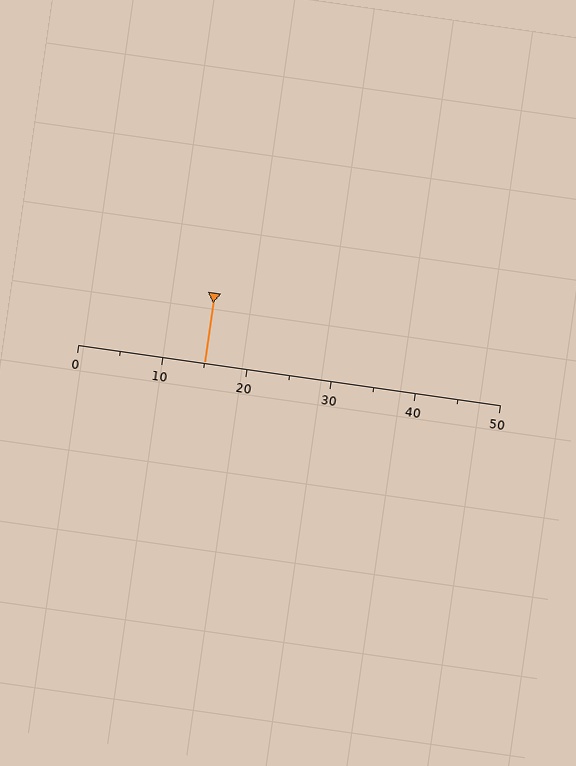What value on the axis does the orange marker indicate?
The marker indicates approximately 15.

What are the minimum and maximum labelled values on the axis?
The axis runs from 0 to 50.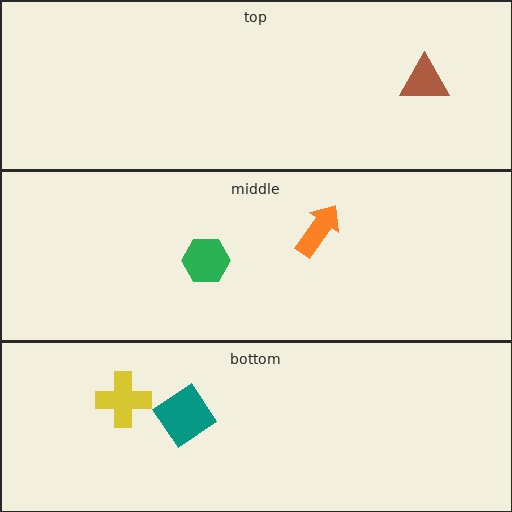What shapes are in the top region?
The brown triangle.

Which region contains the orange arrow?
The middle region.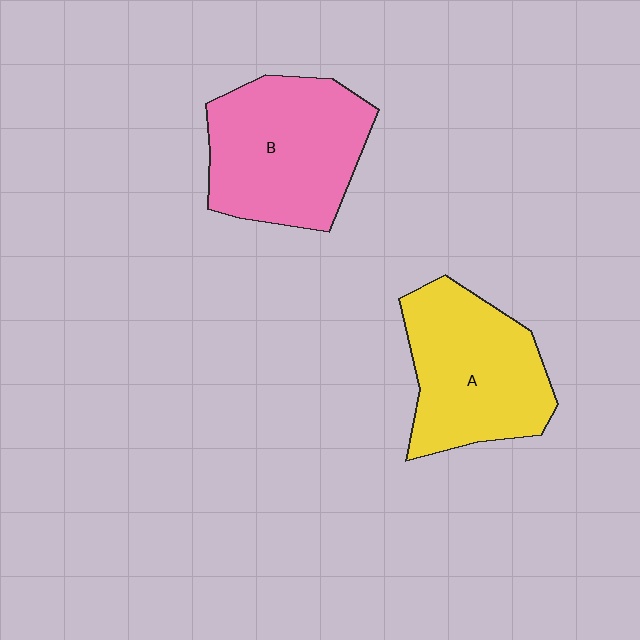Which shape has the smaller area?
Shape A (yellow).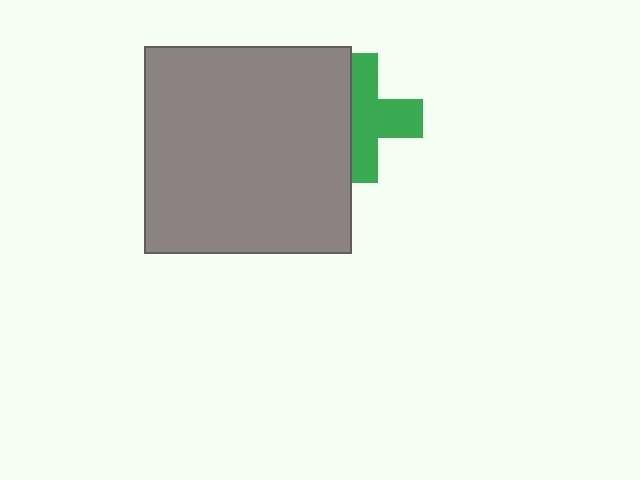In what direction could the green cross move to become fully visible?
The green cross could move right. That would shift it out from behind the gray square entirely.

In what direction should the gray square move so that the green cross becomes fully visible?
The gray square should move left. That is the shortest direction to clear the overlap and leave the green cross fully visible.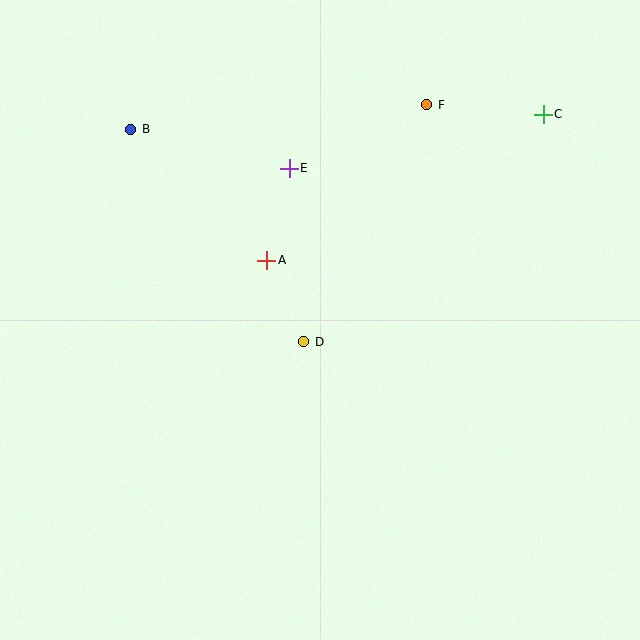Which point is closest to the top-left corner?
Point B is closest to the top-left corner.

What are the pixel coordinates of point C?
Point C is at (543, 114).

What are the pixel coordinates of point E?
Point E is at (289, 168).